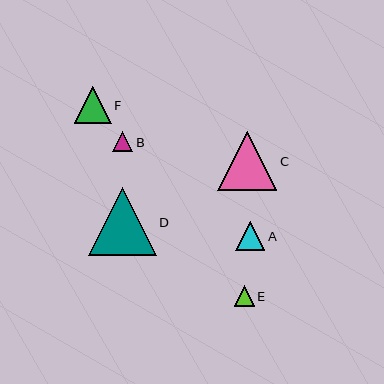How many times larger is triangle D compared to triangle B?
Triangle D is approximately 3.4 times the size of triangle B.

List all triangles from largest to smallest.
From largest to smallest: D, C, F, A, E, B.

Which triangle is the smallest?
Triangle B is the smallest with a size of approximately 20 pixels.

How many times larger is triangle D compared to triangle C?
Triangle D is approximately 1.2 times the size of triangle C.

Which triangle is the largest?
Triangle D is the largest with a size of approximately 68 pixels.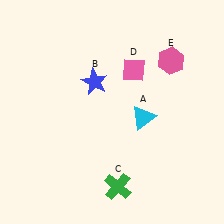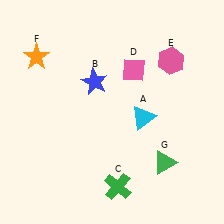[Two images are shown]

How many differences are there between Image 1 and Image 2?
There are 2 differences between the two images.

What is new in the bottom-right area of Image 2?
A green triangle (G) was added in the bottom-right area of Image 2.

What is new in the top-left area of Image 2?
An orange star (F) was added in the top-left area of Image 2.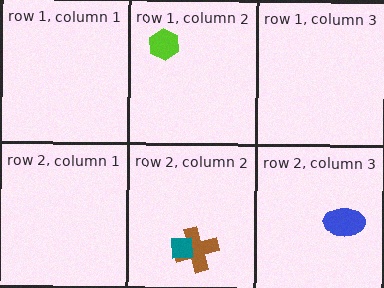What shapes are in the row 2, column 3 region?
The blue ellipse.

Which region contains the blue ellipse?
The row 2, column 3 region.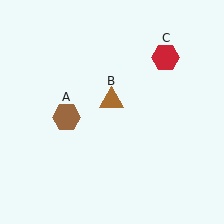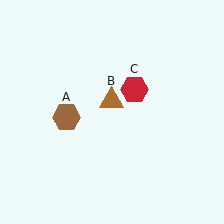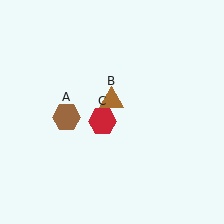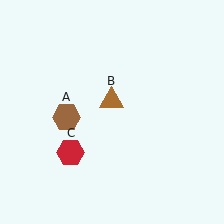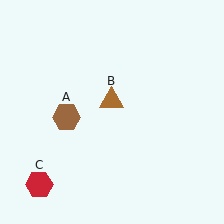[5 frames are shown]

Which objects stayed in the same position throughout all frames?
Brown hexagon (object A) and brown triangle (object B) remained stationary.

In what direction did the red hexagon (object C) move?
The red hexagon (object C) moved down and to the left.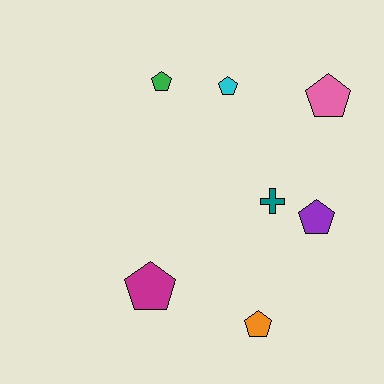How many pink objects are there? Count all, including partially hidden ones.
There is 1 pink object.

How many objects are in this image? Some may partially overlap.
There are 7 objects.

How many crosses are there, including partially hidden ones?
There is 1 cross.